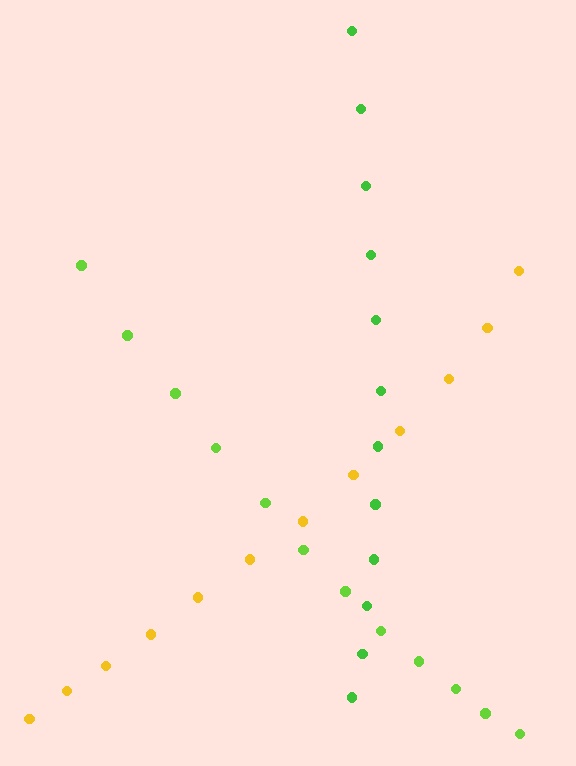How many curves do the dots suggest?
There are 3 distinct paths.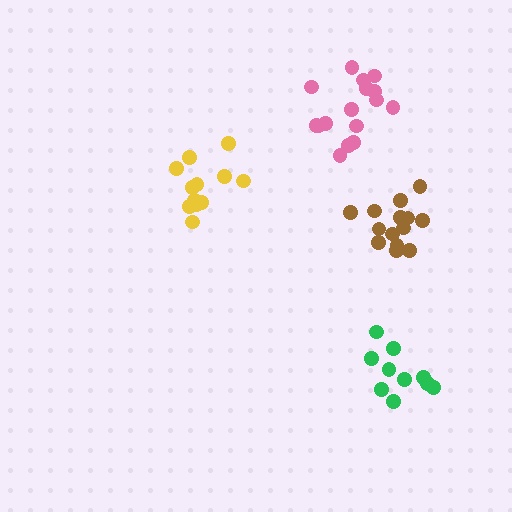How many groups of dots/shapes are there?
There are 4 groups.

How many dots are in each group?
Group 1: 10 dots, Group 2: 15 dots, Group 3: 12 dots, Group 4: 16 dots (53 total).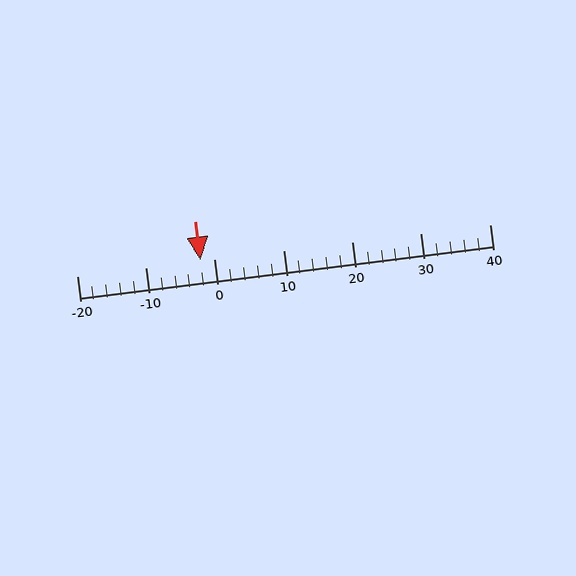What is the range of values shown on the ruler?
The ruler shows values from -20 to 40.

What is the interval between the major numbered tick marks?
The major tick marks are spaced 10 units apart.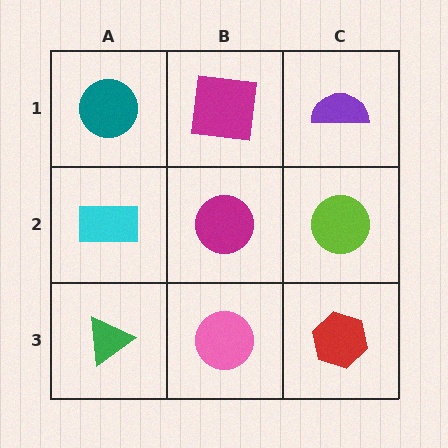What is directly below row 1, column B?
A magenta circle.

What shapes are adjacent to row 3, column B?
A magenta circle (row 2, column B), a green triangle (row 3, column A), a red hexagon (row 3, column C).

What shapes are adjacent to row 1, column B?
A magenta circle (row 2, column B), a teal circle (row 1, column A), a purple semicircle (row 1, column C).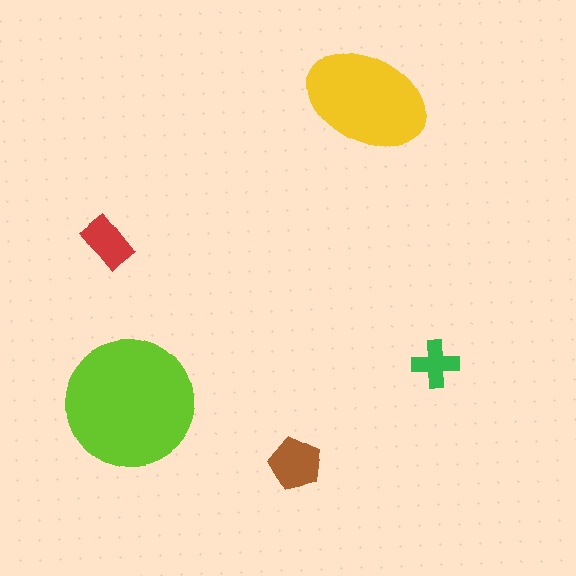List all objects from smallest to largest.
The green cross, the red rectangle, the brown pentagon, the yellow ellipse, the lime circle.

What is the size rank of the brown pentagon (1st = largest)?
3rd.